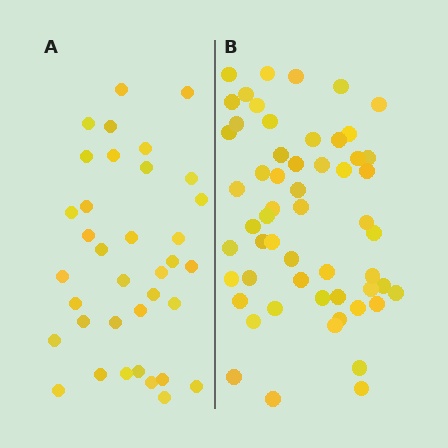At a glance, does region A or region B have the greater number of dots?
Region B (the right region) has more dots.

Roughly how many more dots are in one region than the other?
Region B has approximately 20 more dots than region A.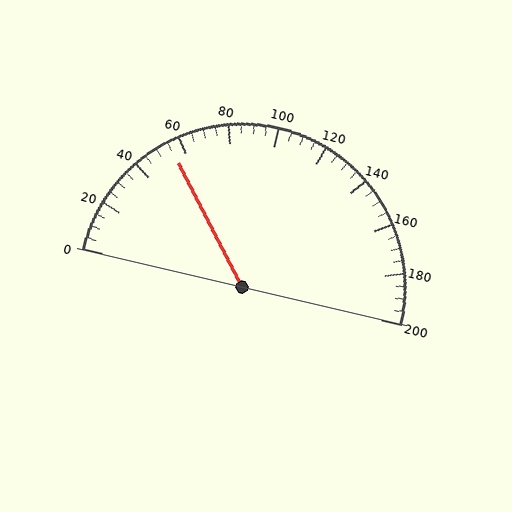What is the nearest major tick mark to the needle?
The nearest major tick mark is 60.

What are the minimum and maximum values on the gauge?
The gauge ranges from 0 to 200.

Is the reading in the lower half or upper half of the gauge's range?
The reading is in the lower half of the range (0 to 200).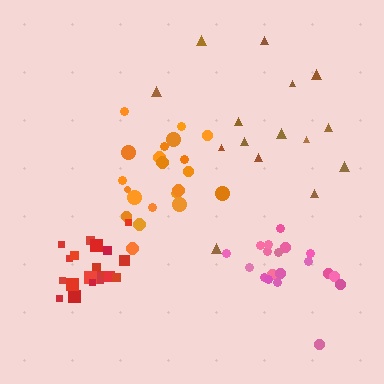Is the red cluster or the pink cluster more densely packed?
Red.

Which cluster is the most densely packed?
Red.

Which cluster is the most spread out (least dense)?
Brown.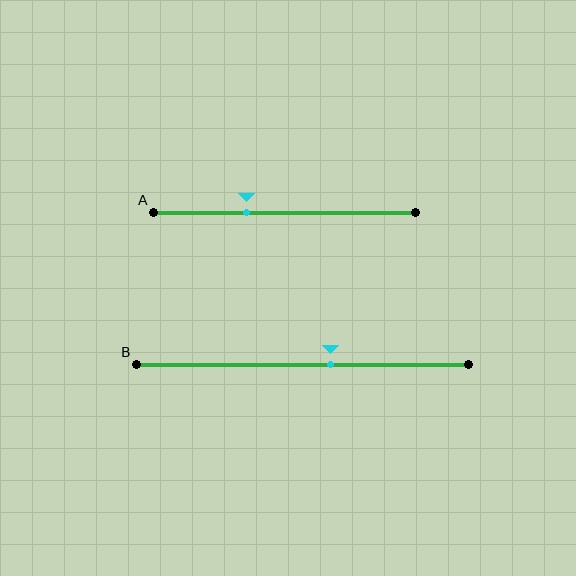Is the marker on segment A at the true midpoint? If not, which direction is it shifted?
No, the marker on segment A is shifted to the left by about 14% of the segment length.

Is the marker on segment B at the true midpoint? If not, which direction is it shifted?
No, the marker on segment B is shifted to the right by about 8% of the segment length.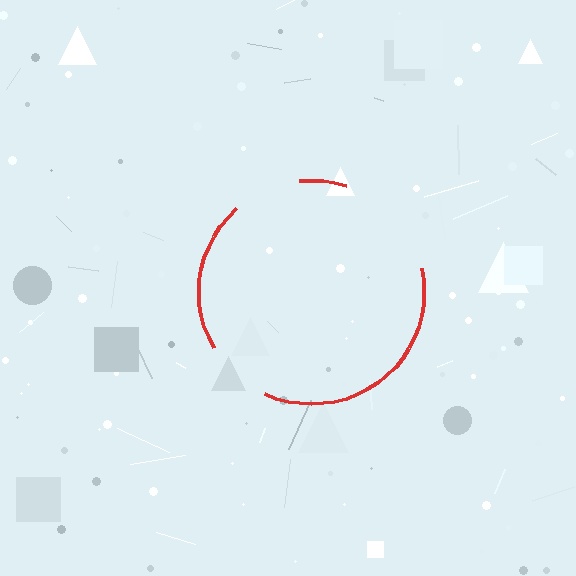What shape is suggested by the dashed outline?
The dashed outline suggests a circle.